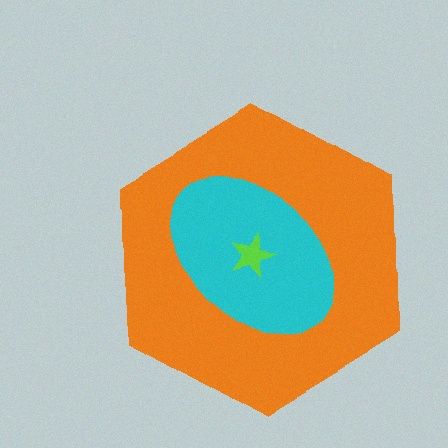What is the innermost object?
The lime star.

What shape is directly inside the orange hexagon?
The cyan ellipse.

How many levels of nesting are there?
3.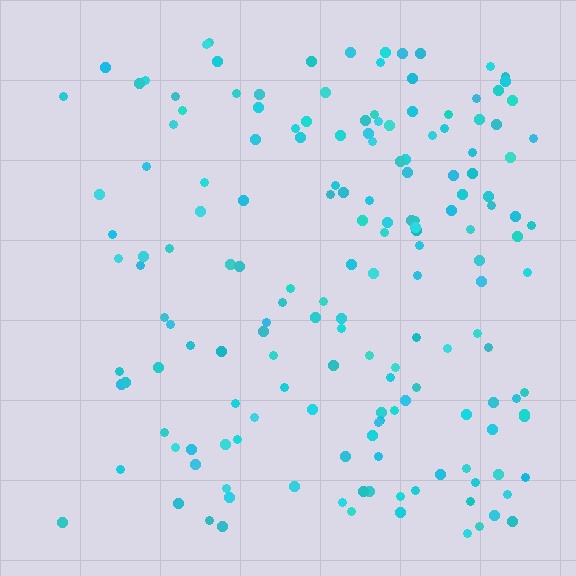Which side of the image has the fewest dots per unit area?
The left.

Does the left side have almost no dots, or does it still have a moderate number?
Still a moderate number, just noticeably fewer than the right.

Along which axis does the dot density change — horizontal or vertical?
Horizontal.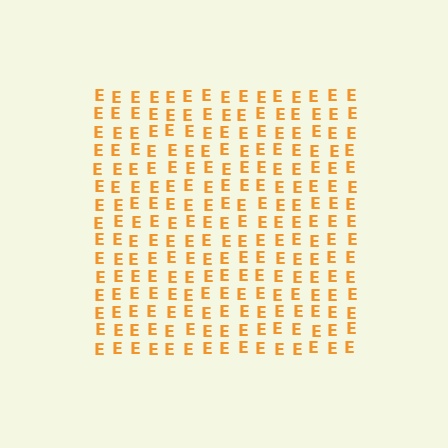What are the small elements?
The small elements are letter E's.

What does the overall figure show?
The overall figure shows a square.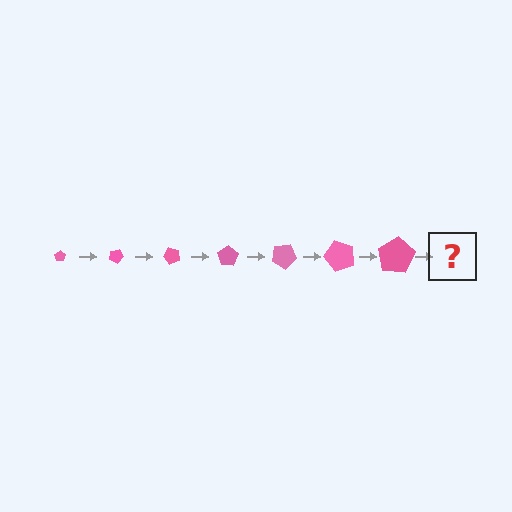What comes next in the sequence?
The next element should be a pentagon, larger than the previous one and rotated 175 degrees from the start.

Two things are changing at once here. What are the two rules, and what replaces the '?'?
The two rules are that the pentagon grows larger each step and it rotates 25 degrees each step. The '?' should be a pentagon, larger than the previous one and rotated 175 degrees from the start.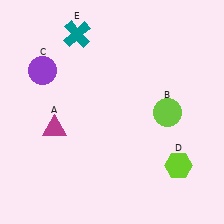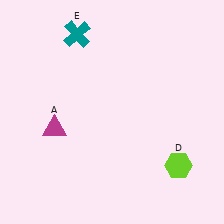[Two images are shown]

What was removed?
The purple circle (C), the lime circle (B) were removed in Image 2.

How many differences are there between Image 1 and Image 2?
There are 2 differences between the two images.